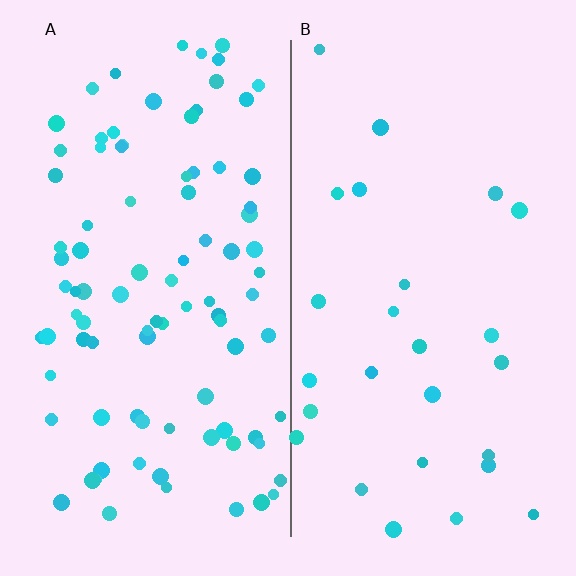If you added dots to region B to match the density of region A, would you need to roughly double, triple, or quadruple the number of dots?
Approximately triple.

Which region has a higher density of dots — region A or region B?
A (the left).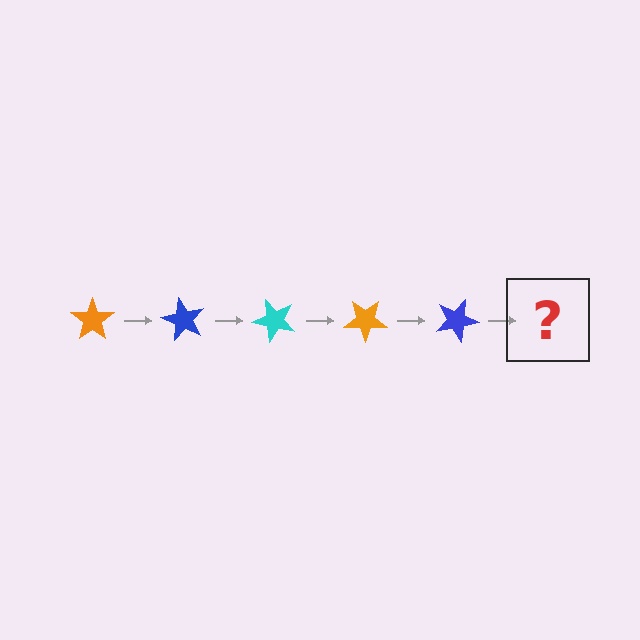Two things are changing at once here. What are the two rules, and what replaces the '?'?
The two rules are that it rotates 60 degrees each step and the color cycles through orange, blue, and cyan. The '?' should be a cyan star, rotated 300 degrees from the start.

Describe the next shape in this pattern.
It should be a cyan star, rotated 300 degrees from the start.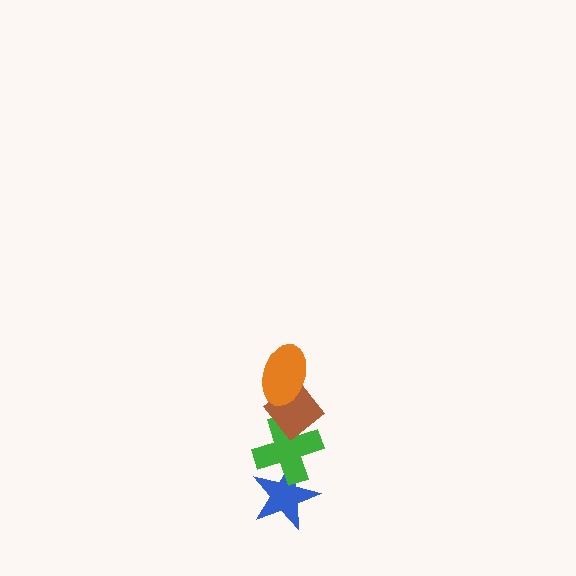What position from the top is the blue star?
The blue star is 4th from the top.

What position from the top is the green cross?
The green cross is 3rd from the top.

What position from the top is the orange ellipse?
The orange ellipse is 1st from the top.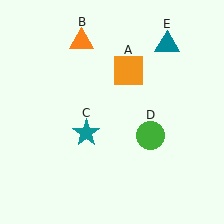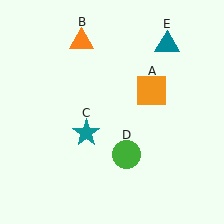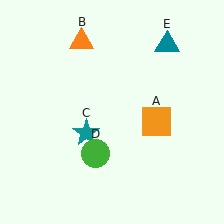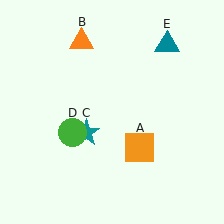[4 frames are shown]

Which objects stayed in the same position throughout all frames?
Orange triangle (object B) and teal star (object C) and teal triangle (object E) remained stationary.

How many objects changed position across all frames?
2 objects changed position: orange square (object A), green circle (object D).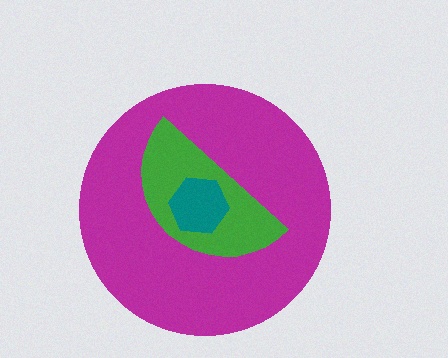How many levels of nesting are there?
3.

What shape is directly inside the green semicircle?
The teal hexagon.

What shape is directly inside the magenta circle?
The green semicircle.